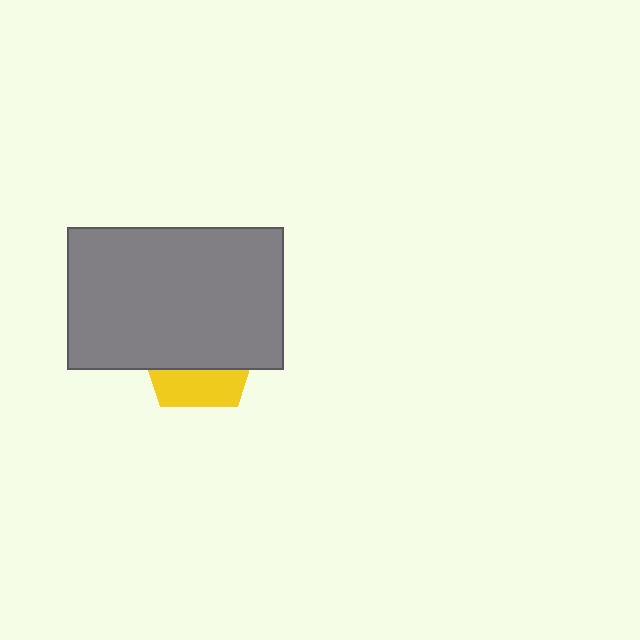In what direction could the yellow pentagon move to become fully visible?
The yellow pentagon could move down. That would shift it out from behind the gray rectangle entirely.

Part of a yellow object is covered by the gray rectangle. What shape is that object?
It is a pentagon.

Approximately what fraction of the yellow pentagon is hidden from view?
Roughly 67% of the yellow pentagon is hidden behind the gray rectangle.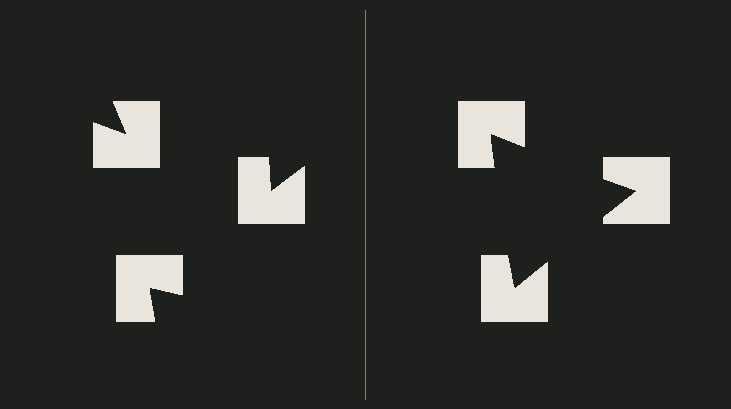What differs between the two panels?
The notched squares are positioned identically on both sides; only the wedge orientations differ. On the right they align to a triangle; on the left they are misaligned.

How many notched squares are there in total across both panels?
6 — 3 on each side.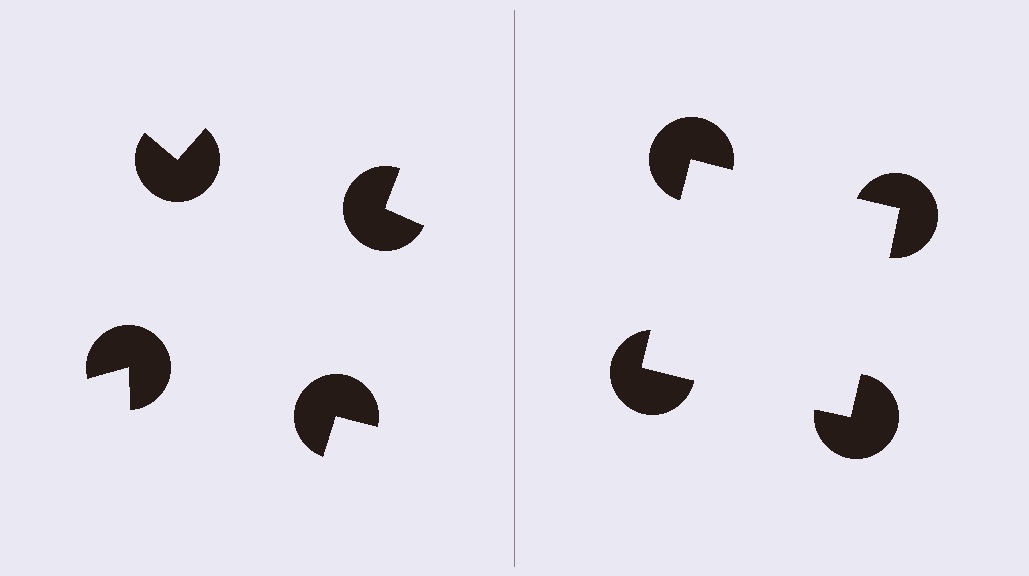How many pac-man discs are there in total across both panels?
8 — 4 on each side.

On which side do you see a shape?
An illusory square appears on the right side. On the left side the wedge cuts are rotated, so no coherent shape forms.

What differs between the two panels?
The pac-man discs are positioned identically on both sides; only the wedge orientations differ. On the right they align to a square; on the left they are misaligned.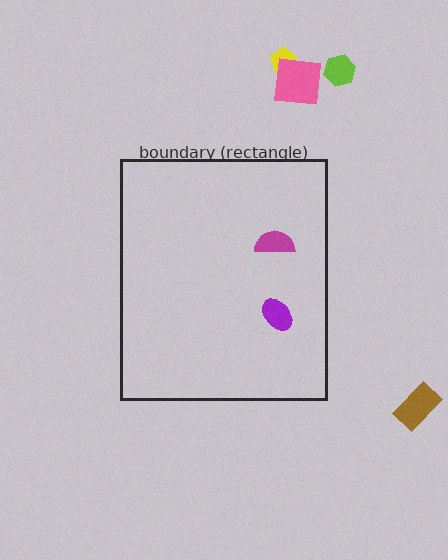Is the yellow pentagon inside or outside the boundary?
Outside.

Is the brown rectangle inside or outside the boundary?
Outside.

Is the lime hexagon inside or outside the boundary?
Outside.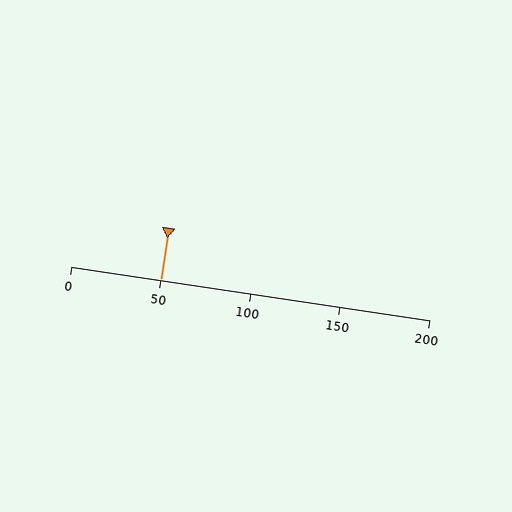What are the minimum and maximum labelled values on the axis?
The axis runs from 0 to 200.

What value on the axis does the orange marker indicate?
The marker indicates approximately 50.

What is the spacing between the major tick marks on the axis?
The major ticks are spaced 50 apart.